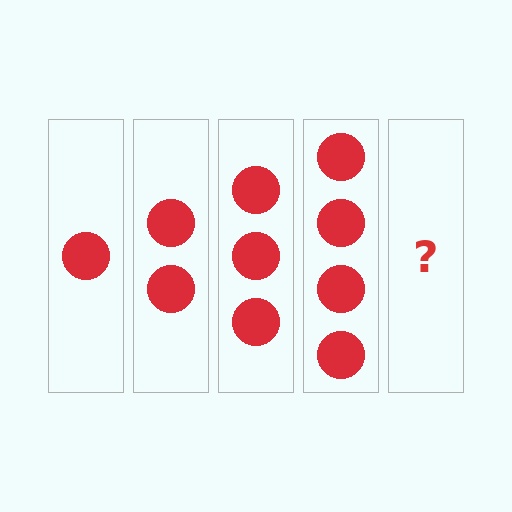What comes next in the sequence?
The next element should be 5 circles.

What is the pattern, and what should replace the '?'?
The pattern is that each step adds one more circle. The '?' should be 5 circles.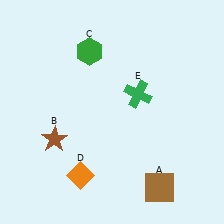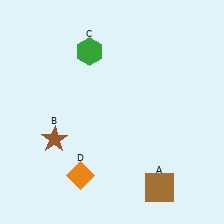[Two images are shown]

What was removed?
The green cross (E) was removed in Image 2.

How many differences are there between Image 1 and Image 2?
There is 1 difference between the two images.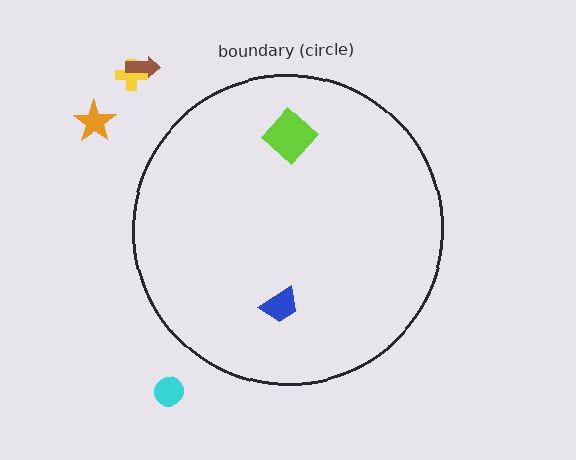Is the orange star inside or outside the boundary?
Outside.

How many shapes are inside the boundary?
2 inside, 4 outside.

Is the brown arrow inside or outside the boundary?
Outside.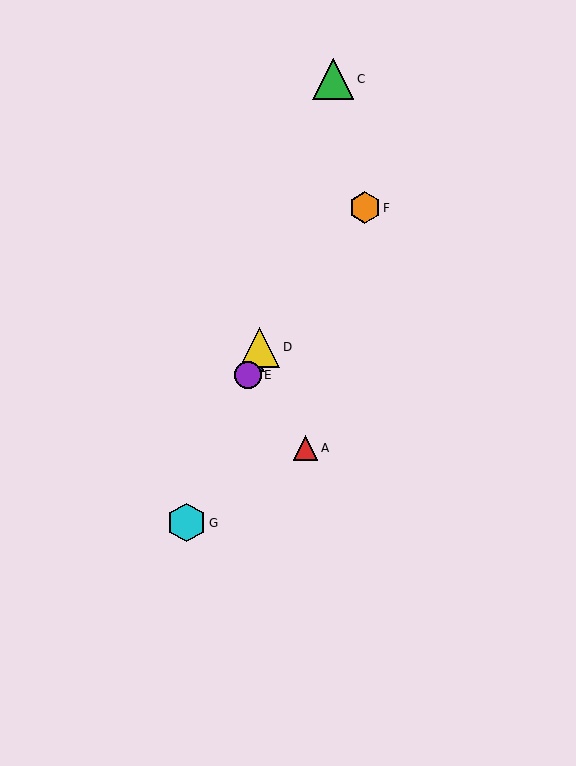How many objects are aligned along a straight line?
4 objects (B, D, E, G) are aligned along a straight line.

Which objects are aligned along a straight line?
Objects B, D, E, G are aligned along a straight line.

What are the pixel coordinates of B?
Object B is at (254, 361).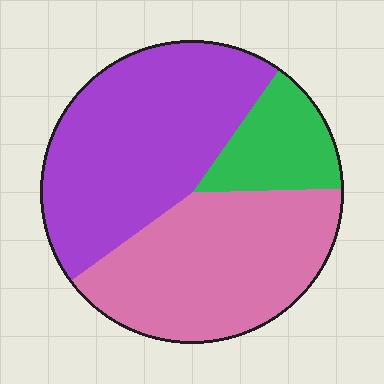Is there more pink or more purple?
Purple.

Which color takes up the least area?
Green, at roughly 15%.